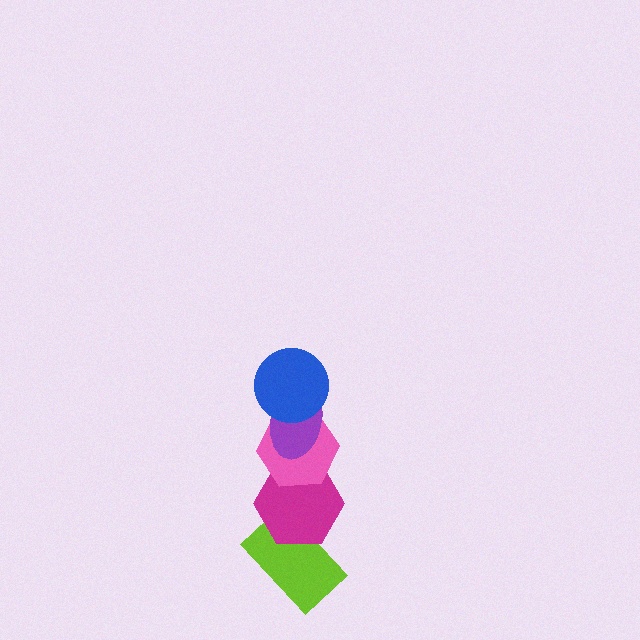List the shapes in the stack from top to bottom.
From top to bottom: the blue circle, the purple ellipse, the pink hexagon, the magenta hexagon, the lime rectangle.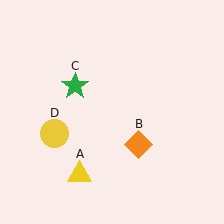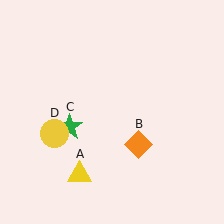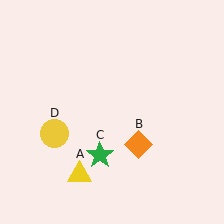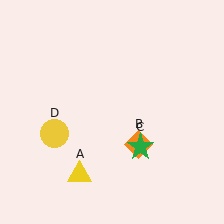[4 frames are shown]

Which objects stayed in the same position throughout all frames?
Yellow triangle (object A) and orange diamond (object B) and yellow circle (object D) remained stationary.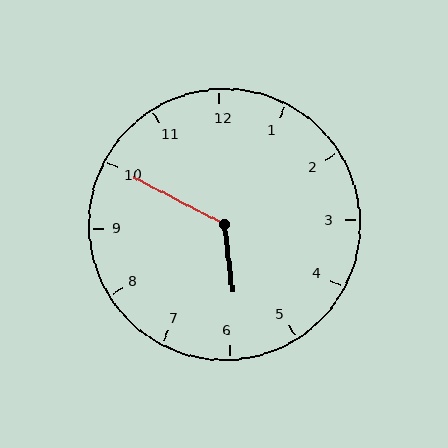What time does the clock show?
5:50.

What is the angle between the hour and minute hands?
Approximately 125 degrees.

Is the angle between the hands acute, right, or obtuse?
It is obtuse.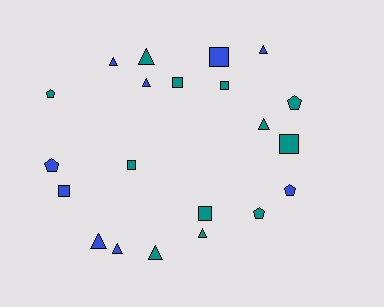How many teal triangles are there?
There are 4 teal triangles.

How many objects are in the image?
There are 21 objects.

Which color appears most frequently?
Teal, with 12 objects.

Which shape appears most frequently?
Triangle, with 9 objects.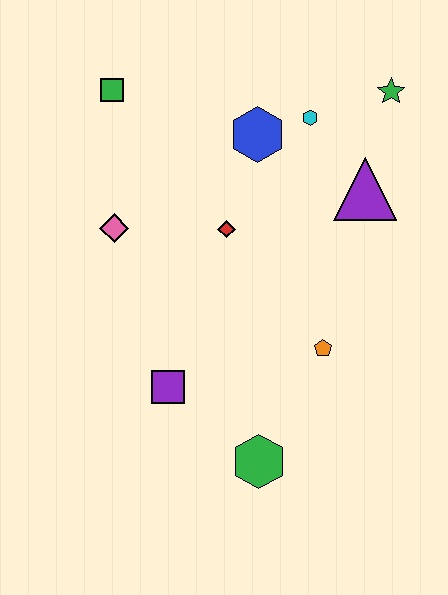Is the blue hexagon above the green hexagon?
Yes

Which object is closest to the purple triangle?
The cyan hexagon is closest to the purple triangle.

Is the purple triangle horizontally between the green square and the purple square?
No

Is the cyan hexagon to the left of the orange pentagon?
Yes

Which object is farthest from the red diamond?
The green hexagon is farthest from the red diamond.